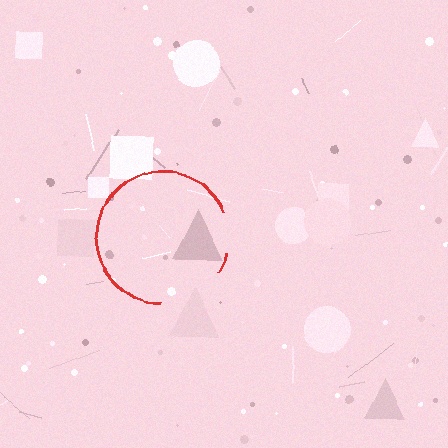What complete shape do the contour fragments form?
The contour fragments form a circle.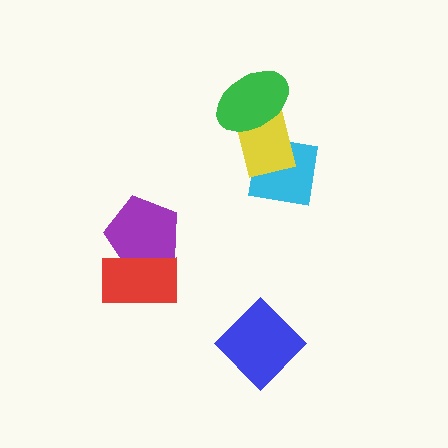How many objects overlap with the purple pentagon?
1 object overlaps with the purple pentagon.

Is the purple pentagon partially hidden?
Yes, it is partially covered by another shape.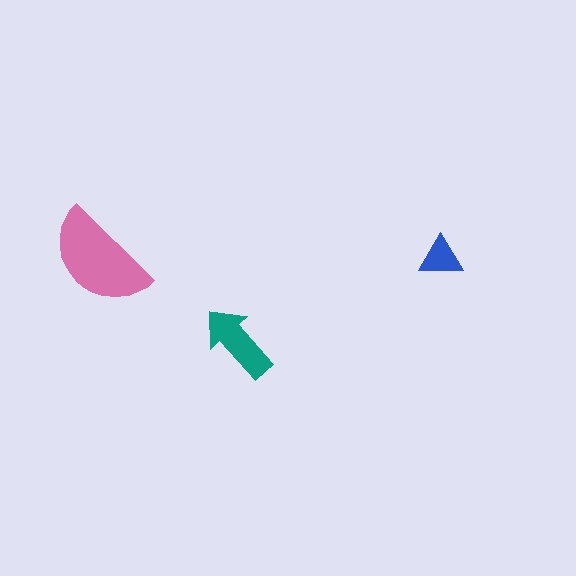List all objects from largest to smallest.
The pink semicircle, the teal arrow, the blue triangle.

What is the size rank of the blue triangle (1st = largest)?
3rd.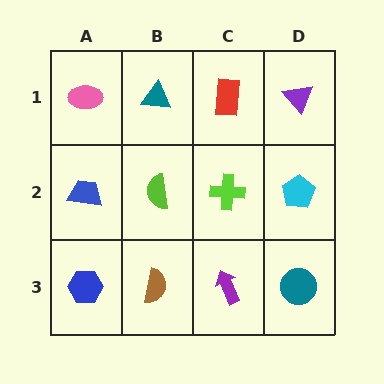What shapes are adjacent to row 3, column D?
A cyan pentagon (row 2, column D), a purple arrow (row 3, column C).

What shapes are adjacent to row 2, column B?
A teal triangle (row 1, column B), a brown semicircle (row 3, column B), a blue trapezoid (row 2, column A), a lime cross (row 2, column C).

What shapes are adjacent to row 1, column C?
A lime cross (row 2, column C), a teal triangle (row 1, column B), a purple triangle (row 1, column D).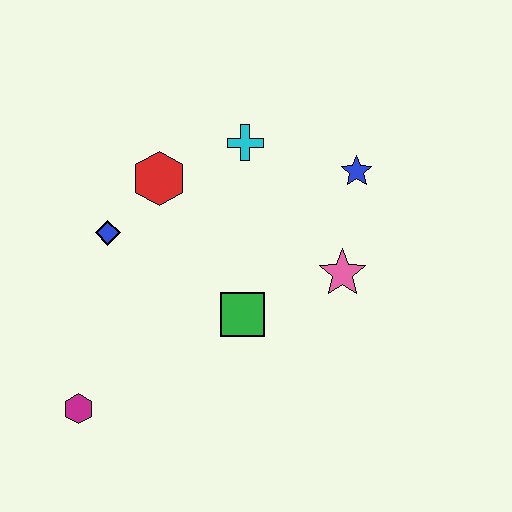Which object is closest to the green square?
The pink star is closest to the green square.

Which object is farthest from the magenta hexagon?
The blue star is farthest from the magenta hexagon.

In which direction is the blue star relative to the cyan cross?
The blue star is to the right of the cyan cross.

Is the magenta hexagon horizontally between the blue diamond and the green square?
No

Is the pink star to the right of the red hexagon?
Yes